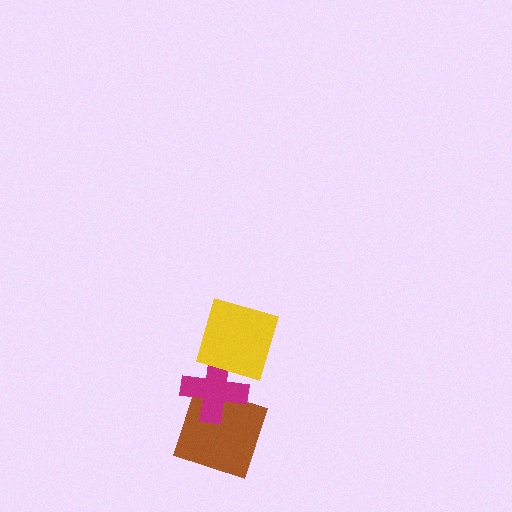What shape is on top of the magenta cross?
The yellow square is on top of the magenta cross.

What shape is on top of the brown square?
The magenta cross is on top of the brown square.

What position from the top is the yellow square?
The yellow square is 1st from the top.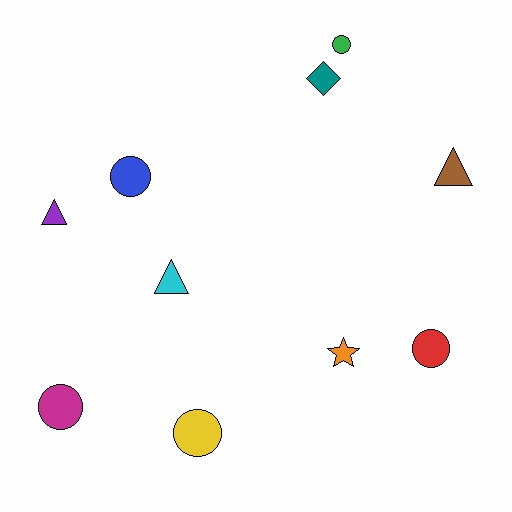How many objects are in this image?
There are 10 objects.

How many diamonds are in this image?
There is 1 diamond.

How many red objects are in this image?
There is 1 red object.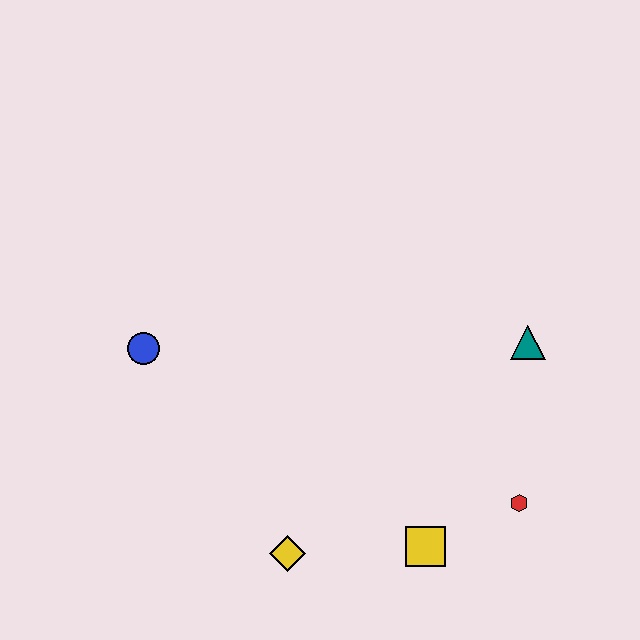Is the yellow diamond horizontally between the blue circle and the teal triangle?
Yes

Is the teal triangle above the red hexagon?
Yes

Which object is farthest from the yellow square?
The blue circle is farthest from the yellow square.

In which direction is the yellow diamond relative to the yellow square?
The yellow diamond is to the left of the yellow square.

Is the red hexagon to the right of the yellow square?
Yes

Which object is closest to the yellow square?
The red hexagon is closest to the yellow square.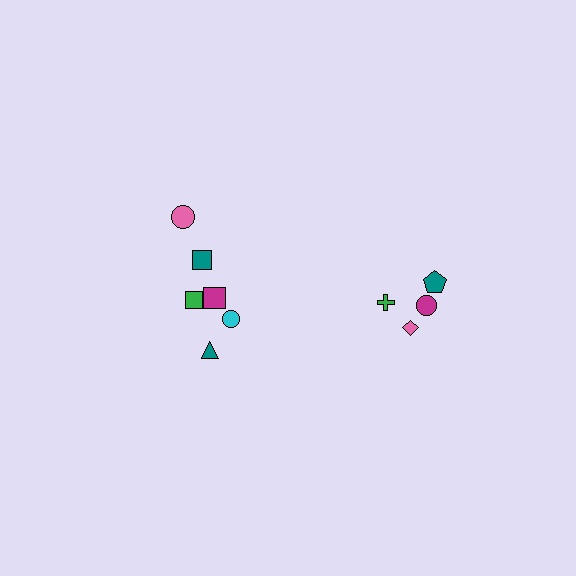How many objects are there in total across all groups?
There are 10 objects.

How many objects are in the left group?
There are 6 objects.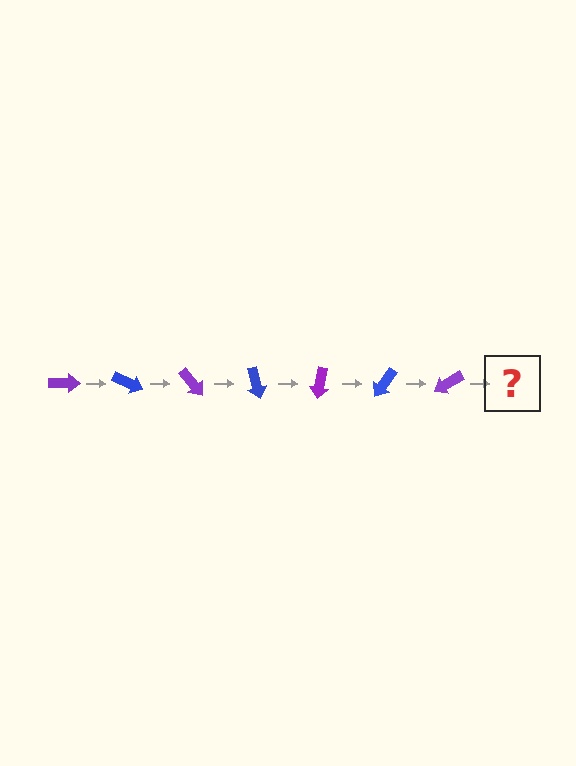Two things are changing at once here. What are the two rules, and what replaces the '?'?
The two rules are that it rotates 25 degrees each step and the color cycles through purple and blue. The '?' should be a blue arrow, rotated 175 degrees from the start.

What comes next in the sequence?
The next element should be a blue arrow, rotated 175 degrees from the start.